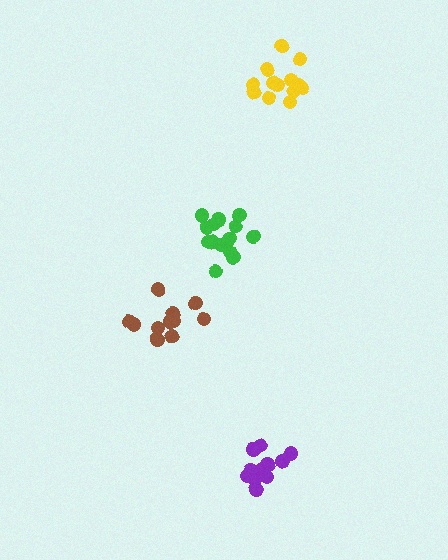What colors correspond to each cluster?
The clusters are colored: green, purple, brown, yellow.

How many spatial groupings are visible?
There are 4 spatial groupings.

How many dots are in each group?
Group 1: 16 dots, Group 2: 12 dots, Group 3: 12 dots, Group 4: 13 dots (53 total).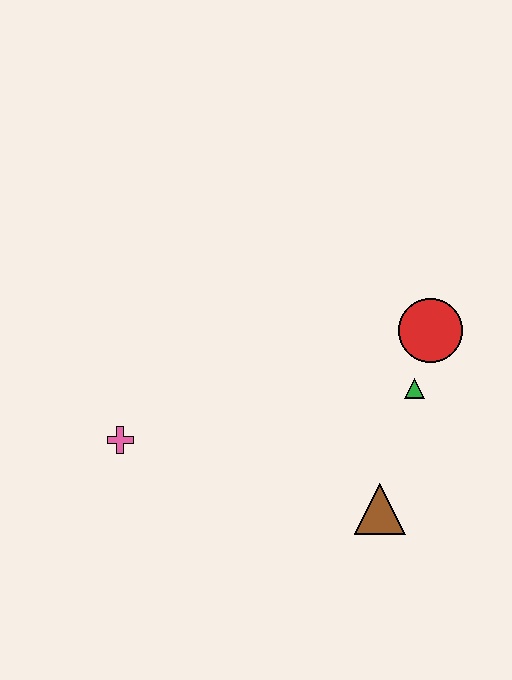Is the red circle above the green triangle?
Yes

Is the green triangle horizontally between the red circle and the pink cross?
Yes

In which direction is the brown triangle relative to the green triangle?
The brown triangle is below the green triangle.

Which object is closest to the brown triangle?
The green triangle is closest to the brown triangle.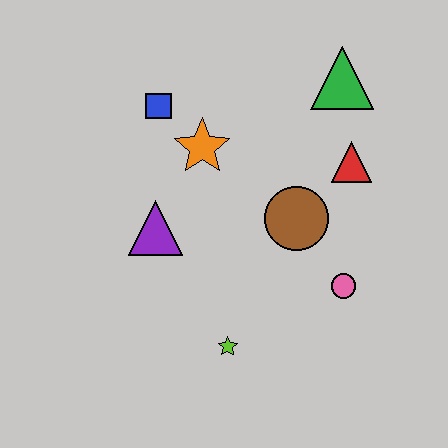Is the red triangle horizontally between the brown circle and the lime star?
No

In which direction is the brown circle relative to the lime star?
The brown circle is above the lime star.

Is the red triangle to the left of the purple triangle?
No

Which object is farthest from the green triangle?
The lime star is farthest from the green triangle.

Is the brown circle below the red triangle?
Yes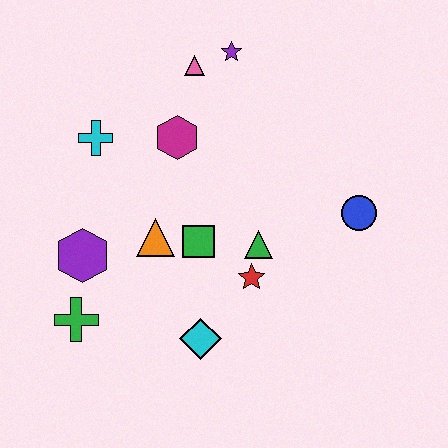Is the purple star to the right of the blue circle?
No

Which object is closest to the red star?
The green triangle is closest to the red star.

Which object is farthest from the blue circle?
The green cross is farthest from the blue circle.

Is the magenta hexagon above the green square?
Yes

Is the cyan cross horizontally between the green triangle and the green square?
No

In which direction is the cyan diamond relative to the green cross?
The cyan diamond is to the right of the green cross.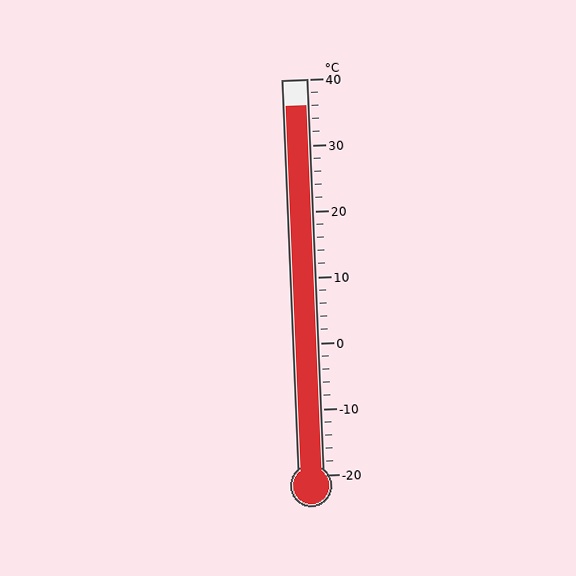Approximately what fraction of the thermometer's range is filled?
The thermometer is filled to approximately 95% of its range.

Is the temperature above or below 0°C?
The temperature is above 0°C.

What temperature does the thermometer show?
The thermometer shows approximately 36°C.